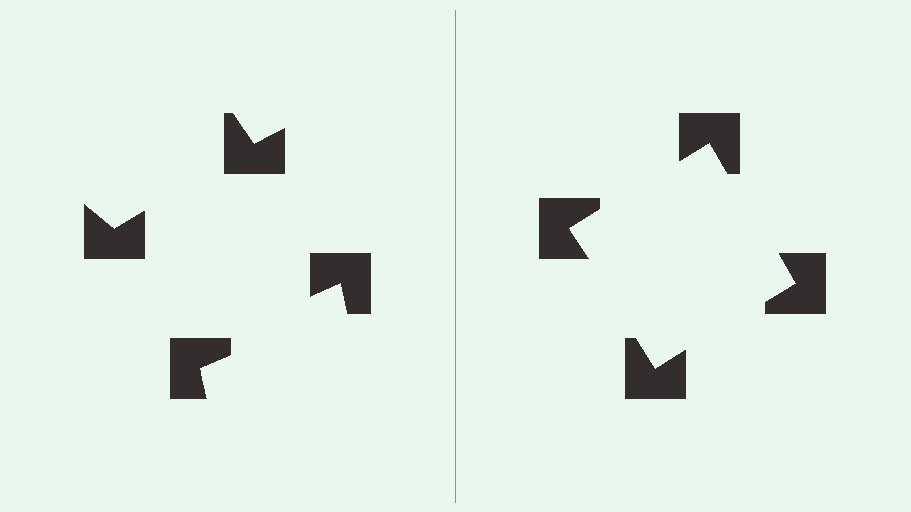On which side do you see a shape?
An illusory square appears on the right side. On the left side the wedge cuts are rotated, so no coherent shape forms.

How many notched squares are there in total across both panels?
8 — 4 on each side.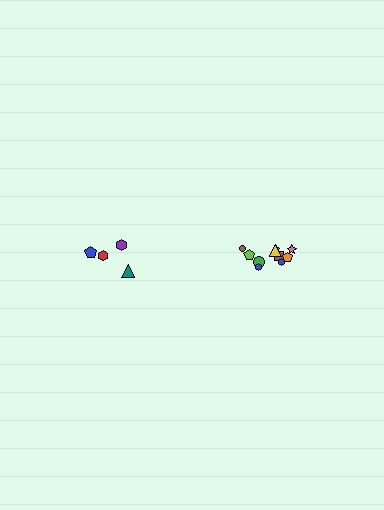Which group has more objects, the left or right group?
The right group.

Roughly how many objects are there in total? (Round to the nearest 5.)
Roughly 15 objects in total.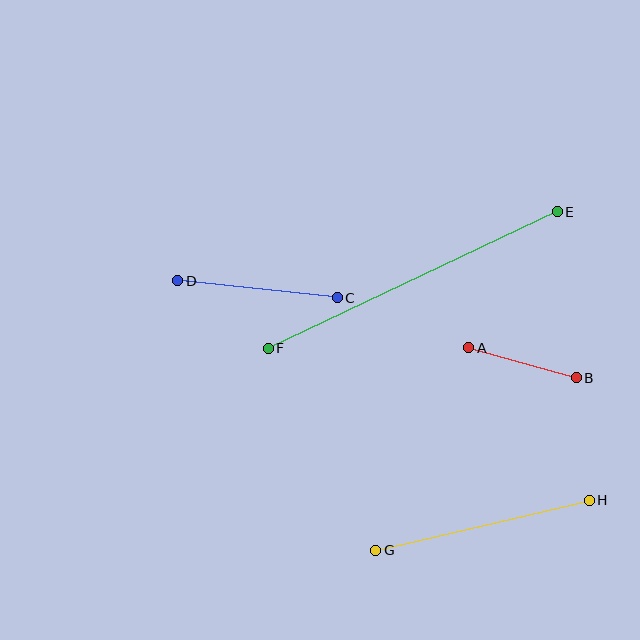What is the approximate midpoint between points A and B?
The midpoint is at approximately (523, 363) pixels.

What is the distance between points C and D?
The distance is approximately 161 pixels.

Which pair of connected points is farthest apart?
Points E and F are farthest apart.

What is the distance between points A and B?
The distance is approximately 112 pixels.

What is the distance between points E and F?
The distance is approximately 320 pixels.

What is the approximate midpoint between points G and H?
The midpoint is at approximately (482, 525) pixels.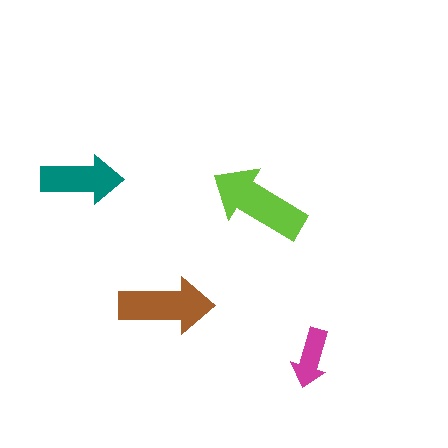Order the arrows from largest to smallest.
the lime one, the brown one, the teal one, the magenta one.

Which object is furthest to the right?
The magenta arrow is rightmost.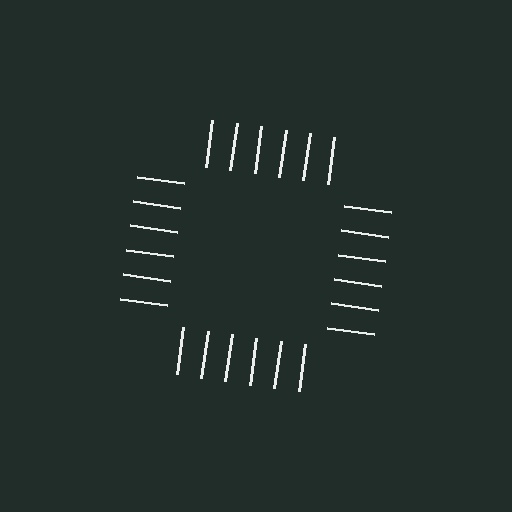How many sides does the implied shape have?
4 sides — the line-ends trace a square.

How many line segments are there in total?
24 — 6 along each of the 4 edges.